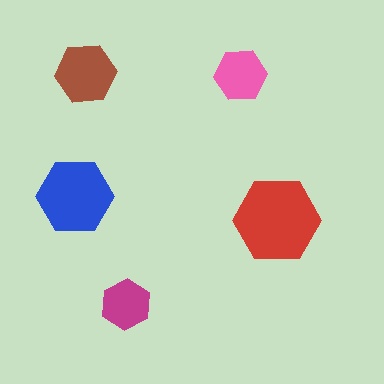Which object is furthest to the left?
The blue hexagon is leftmost.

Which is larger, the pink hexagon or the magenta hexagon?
The pink one.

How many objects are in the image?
There are 5 objects in the image.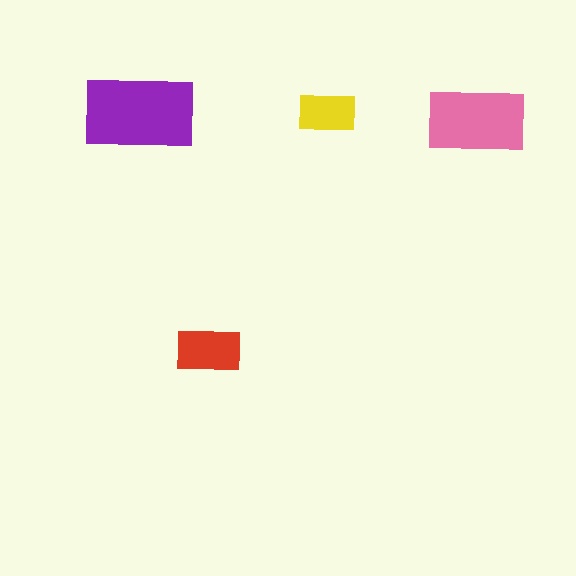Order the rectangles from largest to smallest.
the purple one, the pink one, the red one, the yellow one.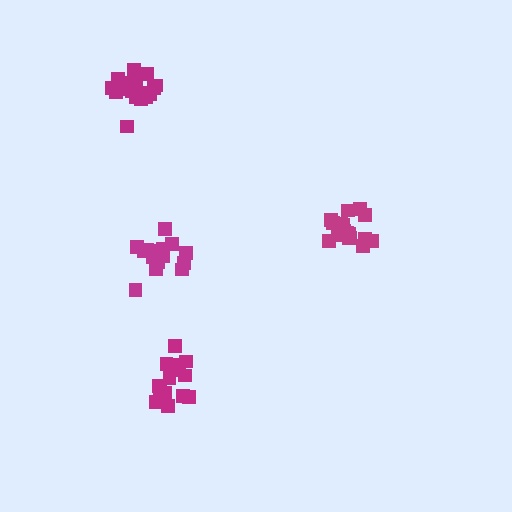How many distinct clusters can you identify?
There are 4 distinct clusters.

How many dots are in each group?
Group 1: 15 dots, Group 2: 19 dots, Group 3: 20 dots, Group 4: 14 dots (68 total).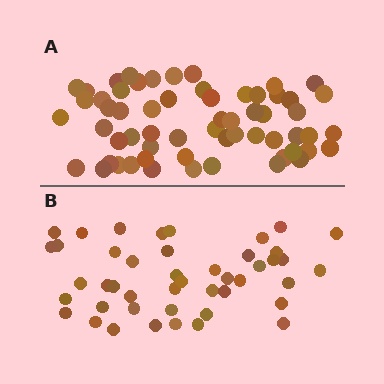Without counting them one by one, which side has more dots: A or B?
Region A (the top region) has more dots.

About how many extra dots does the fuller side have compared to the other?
Region A has approximately 15 more dots than region B.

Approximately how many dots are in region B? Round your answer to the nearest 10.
About 40 dots. (The exact count is 45, which rounds to 40.)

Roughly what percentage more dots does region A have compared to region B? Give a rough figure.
About 35% more.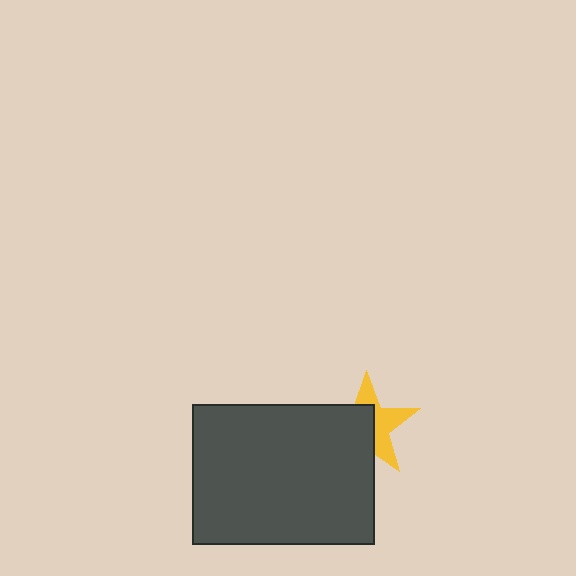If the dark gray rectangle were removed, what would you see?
You would see the complete yellow star.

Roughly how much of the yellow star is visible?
A small part of it is visible (roughly 45%).